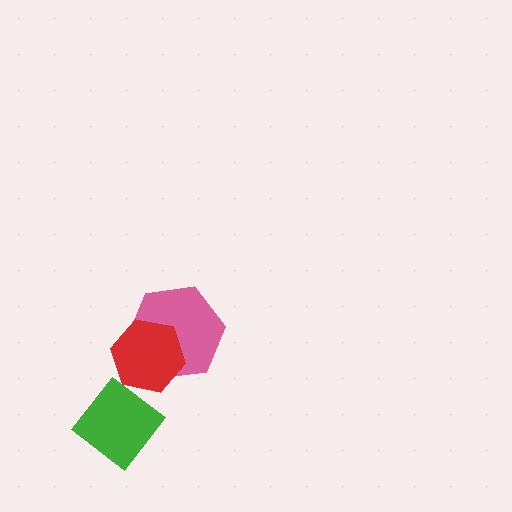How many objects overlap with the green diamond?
0 objects overlap with the green diamond.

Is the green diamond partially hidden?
No, no other shape covers it.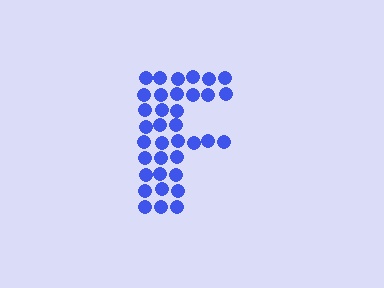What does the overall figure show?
The overall figure shows the letter F.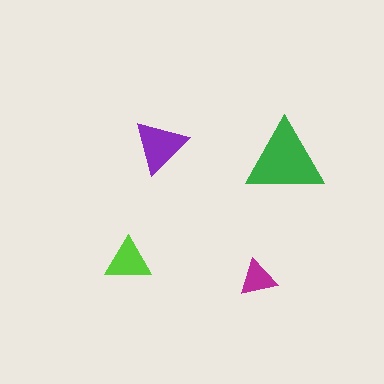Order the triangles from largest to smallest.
the green one, the purple one, the lime one, the magenta one.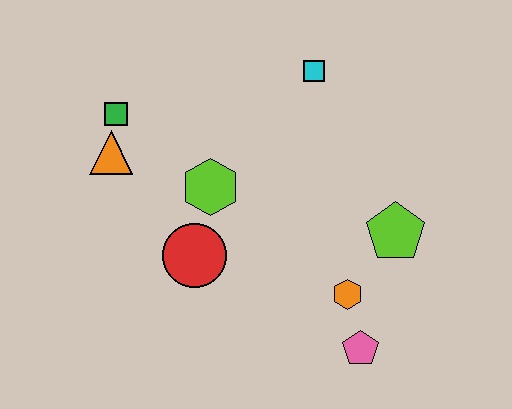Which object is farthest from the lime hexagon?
The pink pentagon is farthest from the lime hexagon.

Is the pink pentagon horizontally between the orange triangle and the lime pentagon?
Yes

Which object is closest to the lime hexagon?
The red circle is closest to the lime hexagon.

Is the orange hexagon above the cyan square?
No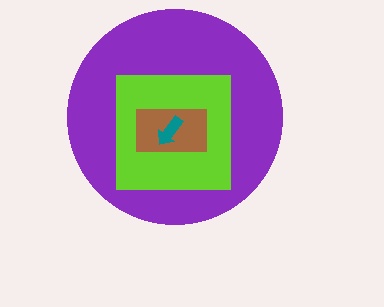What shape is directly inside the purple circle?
The lime square.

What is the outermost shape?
The purple circle.